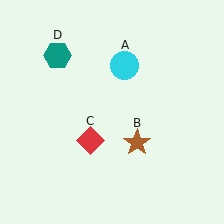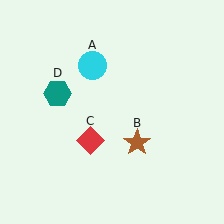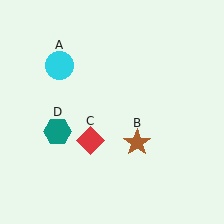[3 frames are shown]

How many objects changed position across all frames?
2 objects changed position: cyan circle (object A), teal hexagon (object D).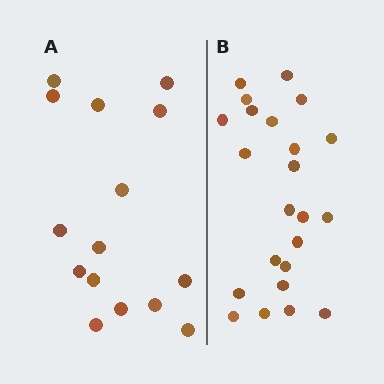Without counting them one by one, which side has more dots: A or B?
Region B (the right region) has more dots.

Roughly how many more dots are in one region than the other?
Region B has roughly 8 or so more dots than region A.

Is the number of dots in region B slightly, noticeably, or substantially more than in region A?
Region B has substantially more. The ratio is roughly 1.5 to 1.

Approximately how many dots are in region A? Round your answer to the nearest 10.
About 20 dots. (The exact count is 15, which rounds to 20.)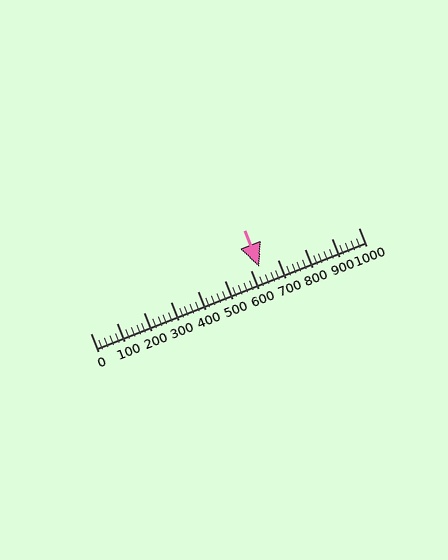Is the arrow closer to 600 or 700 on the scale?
The arrow is closer to 600.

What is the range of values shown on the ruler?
The ruler shows values from 0 to 1000.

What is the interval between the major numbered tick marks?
The major tick marks are spaced 100 units apart.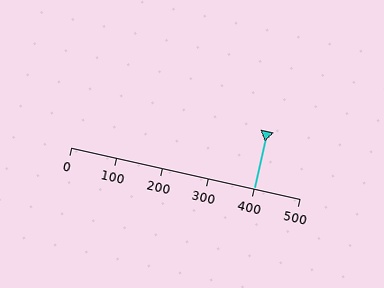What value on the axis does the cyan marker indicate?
The marker indicates approximately 400.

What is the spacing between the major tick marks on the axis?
The major ticks are spaced 100 apart.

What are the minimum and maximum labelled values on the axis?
The axis runs from 0 to 500.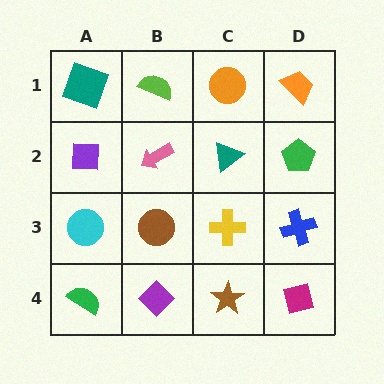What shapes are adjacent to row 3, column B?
A pink arrow (row 2, column B), a purple diamond (row 4, column B), a cyan circle (row 3, column A), a yellow cross (row 3, column C).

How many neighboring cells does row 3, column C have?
4.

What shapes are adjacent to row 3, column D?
A green pentagon (row 2, column D), a magenta square (row 4, column D), a yellow cross (row 3, column C).